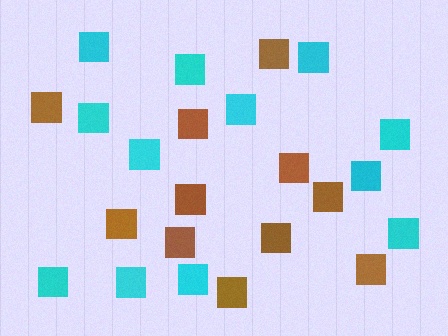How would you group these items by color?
There are 2 groups: one group of brown squares (11) and one group of cyan squares (12).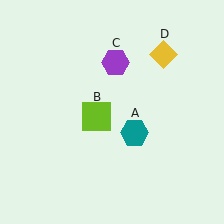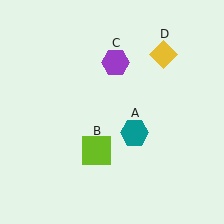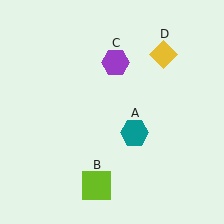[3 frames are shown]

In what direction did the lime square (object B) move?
The lime square (object B) moved down.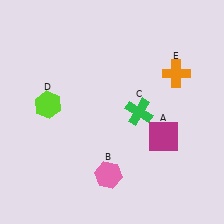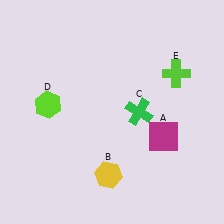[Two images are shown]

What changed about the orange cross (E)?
In Image 1, E is orange. In Image 2, it changed to lime.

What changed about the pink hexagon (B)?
In Image 1, B is pink. In Image 2, it changed to yellow.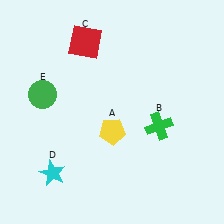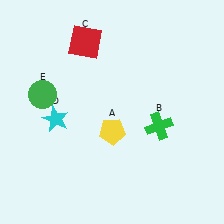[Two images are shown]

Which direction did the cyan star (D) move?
The cyan star (D) moved up.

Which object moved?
The cyan star (D) moved up.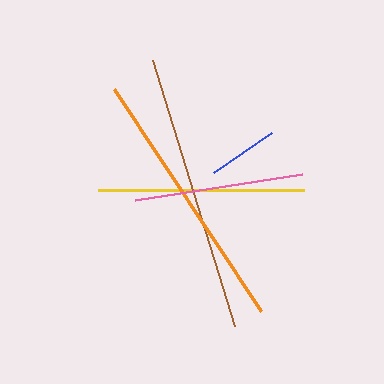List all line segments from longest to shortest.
From longest to shortest: brown, orange, yellow, pink, blue.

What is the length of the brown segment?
The brown segment is approximately 279 pixels long.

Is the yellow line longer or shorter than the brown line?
The brown line is longer than the yellow line.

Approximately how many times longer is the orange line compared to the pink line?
The orange line is approximately 1.6 times the length of the pink line.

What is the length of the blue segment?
The blue segment is approximately 71 pixels long.